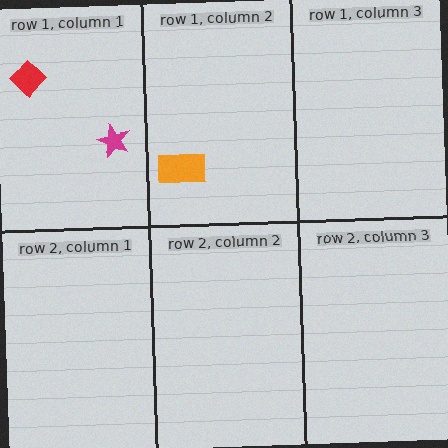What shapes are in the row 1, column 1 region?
The red diamond, the magenta star.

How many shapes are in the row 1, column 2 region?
1.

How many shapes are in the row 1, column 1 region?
2.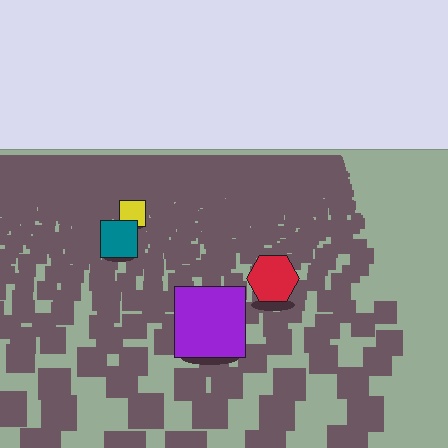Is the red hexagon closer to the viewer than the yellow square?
Yes. The red hexagon is closer — you can tell from the texture gradient: the ground texture is coarser near it.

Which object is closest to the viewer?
The purple square is closest. The texture marks near it are larger and more spread out.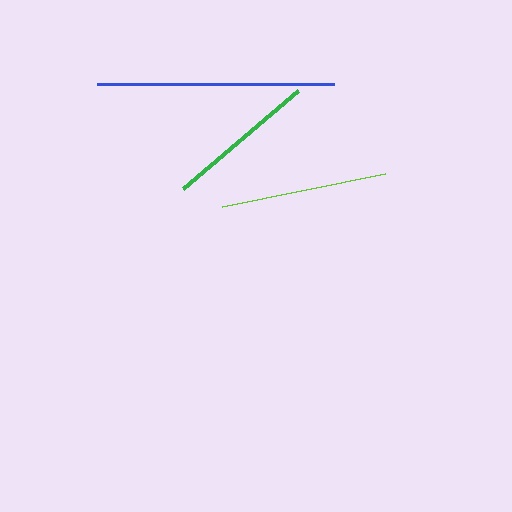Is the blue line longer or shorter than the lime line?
The blue line is longer than the lime line.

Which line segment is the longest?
The blue line is the longest at approximately 236 pixels.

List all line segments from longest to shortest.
From longest to shortest: blue, lime, green.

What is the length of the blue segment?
The blue segment is approximately 236 pixels long.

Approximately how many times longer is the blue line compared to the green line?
The blue line is approximately 1.6 times the length of the green line.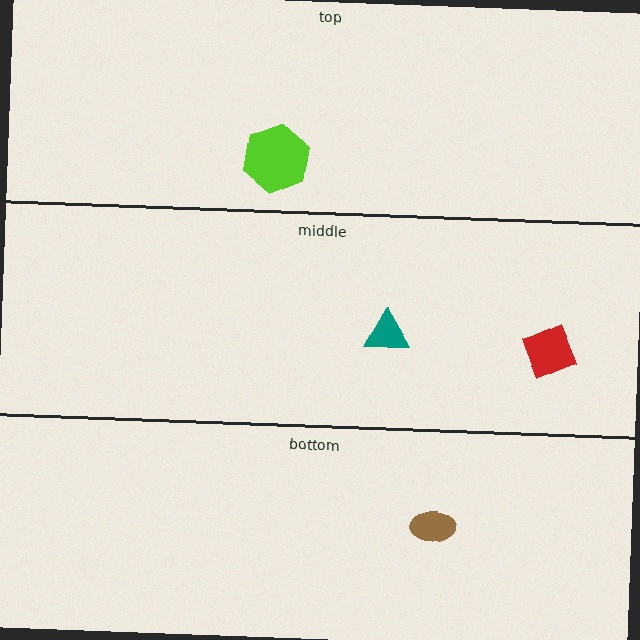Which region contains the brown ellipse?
The bottom region.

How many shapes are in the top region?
1.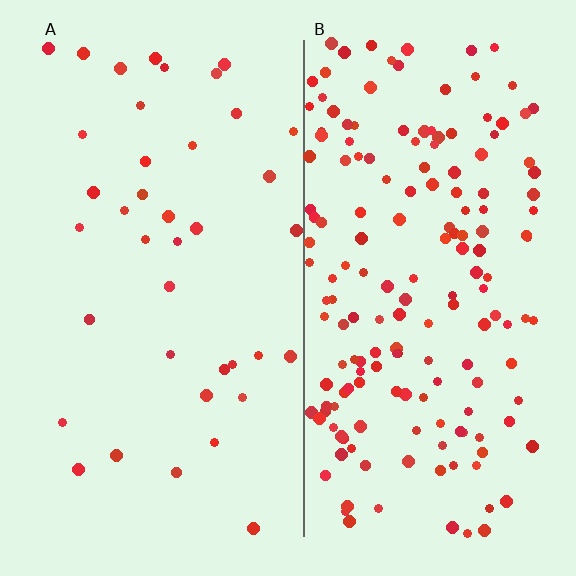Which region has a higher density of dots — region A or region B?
B (the right).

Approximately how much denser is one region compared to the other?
Approximately 4.5× — region B over region A.